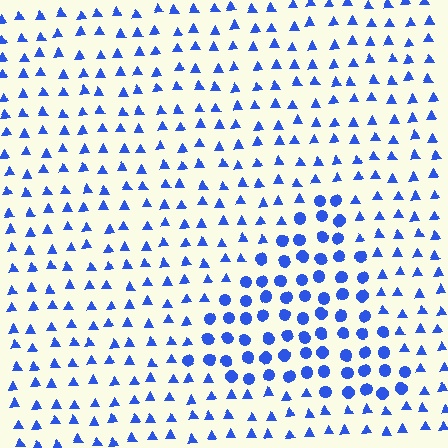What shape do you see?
I see a triangle.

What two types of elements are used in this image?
The image uses circles inside the triangle region and triangles outside it.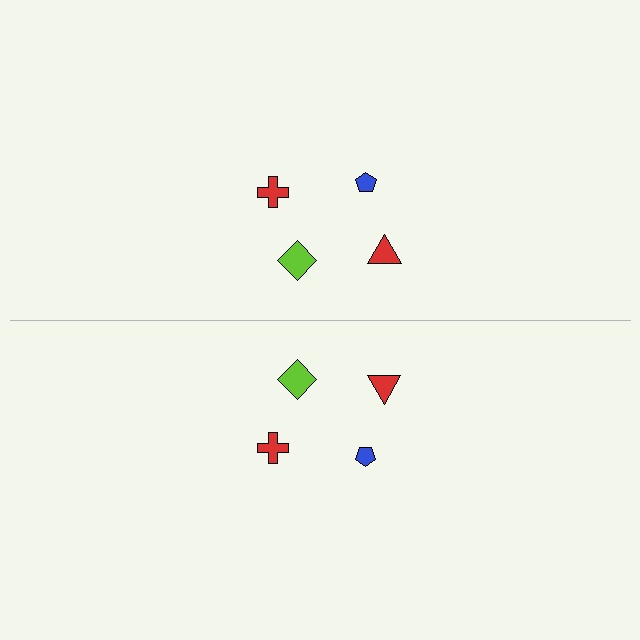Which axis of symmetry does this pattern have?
The pattern has a horizontal axis of symmetry running through the center of the image.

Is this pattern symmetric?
Yes, this pattern has bilateral (reflection) symmetry.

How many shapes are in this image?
There are 8 shapes in this image.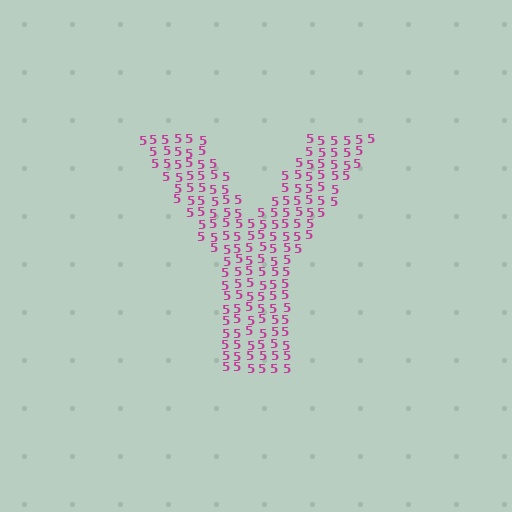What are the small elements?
The small elements are digit 5's.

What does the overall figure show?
The overall figure shows the letter Y.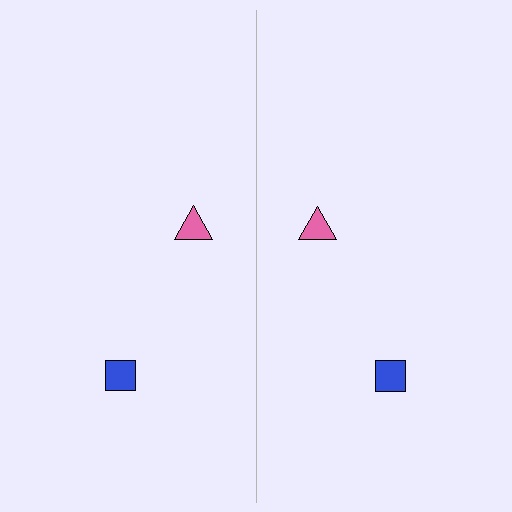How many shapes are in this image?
There are 4 shapes in this image.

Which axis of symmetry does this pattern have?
The pattern has a vertical axis of symmetry running through the center of the image.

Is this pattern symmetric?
Yes, this pattern has bilateral (reflection) symmetry.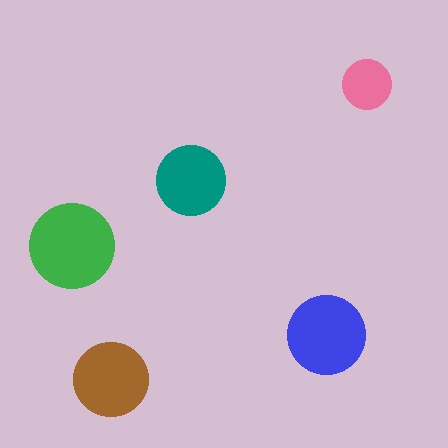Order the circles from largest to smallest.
the green one, the blue one, the brown one, the teal one, the pink one.